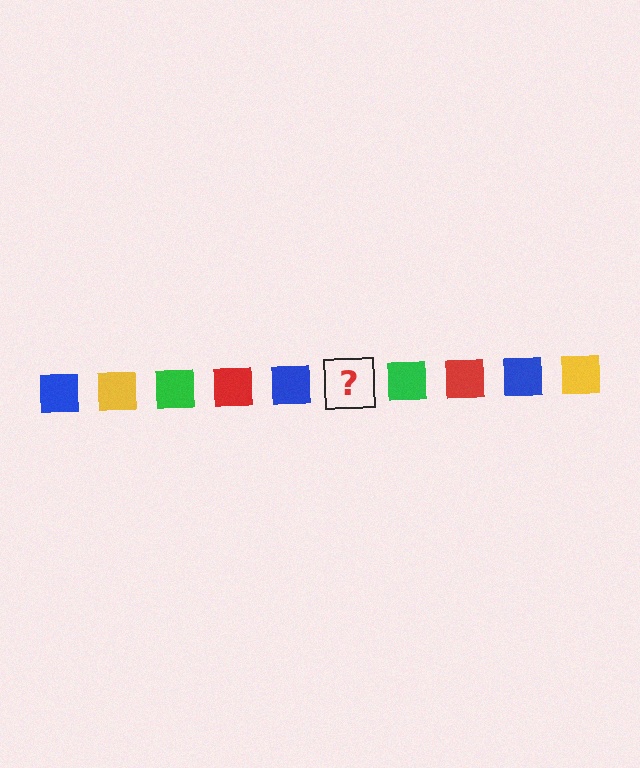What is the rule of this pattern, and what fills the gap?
The rule is that the pattern cycles through blue, yellow, green, red squares. The gap should be filled with a yellow square.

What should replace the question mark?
The question mark should be replaced with a yellow square.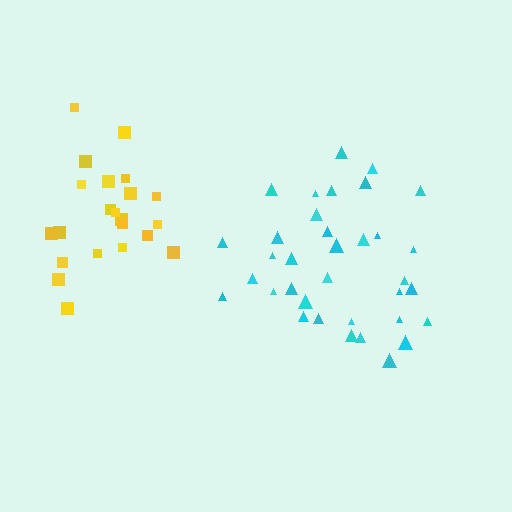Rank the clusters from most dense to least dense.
yellow, cyan.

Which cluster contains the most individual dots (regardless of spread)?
Cyan (35).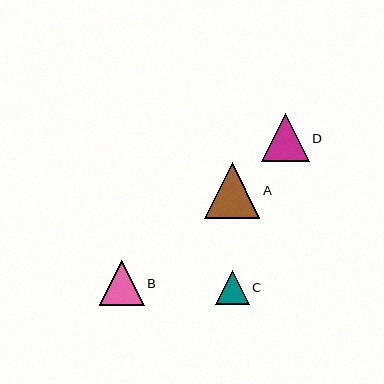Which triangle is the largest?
Triangle A is the largest with a size of approximately 56 pixels.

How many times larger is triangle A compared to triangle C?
Triangle A is approximately 1.6 times the size of triangle C.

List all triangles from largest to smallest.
From largest to smallest: A, D, B, C.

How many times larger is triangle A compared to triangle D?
Triangle A is approximately 1.2 times the size of triangle D.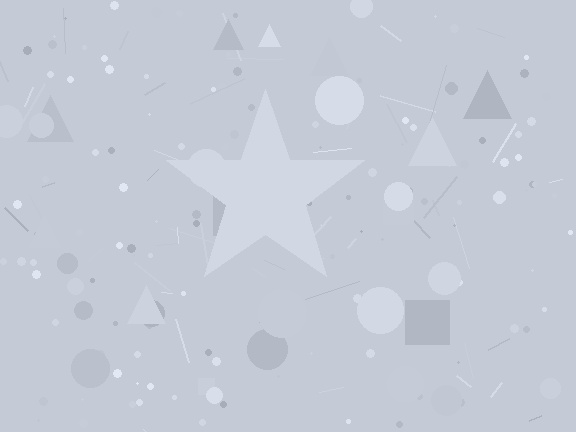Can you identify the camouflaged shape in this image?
The camouflaged shape is a star.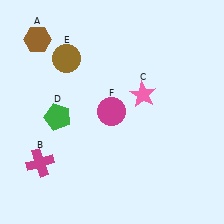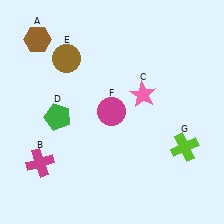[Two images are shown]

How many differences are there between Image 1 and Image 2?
There is 1 difference between the two images.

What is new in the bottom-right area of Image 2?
A lime cross (G) was added in the bottom-right area of Image 2.